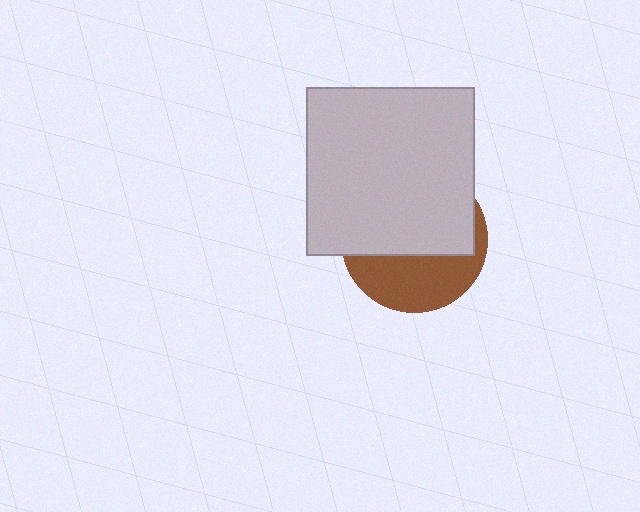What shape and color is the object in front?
The object in front is a light gray square.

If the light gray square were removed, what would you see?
You would see the complete brown circle.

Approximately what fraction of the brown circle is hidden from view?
Roughly 61% of the brown circle is hidden behind the light gray square.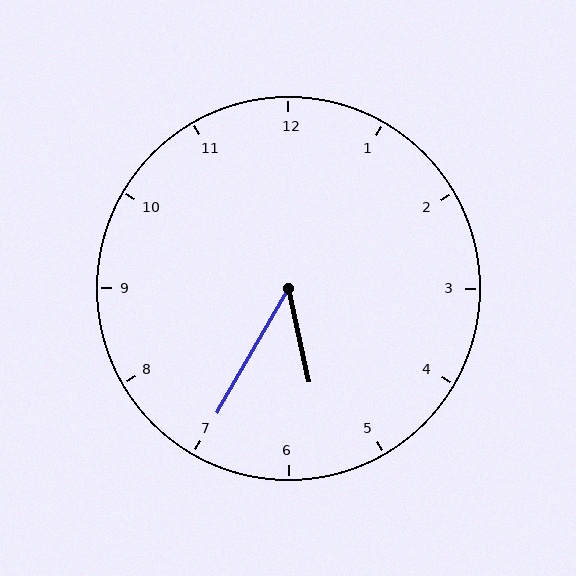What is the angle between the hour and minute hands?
Approximately 42 degrees.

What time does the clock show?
5:35.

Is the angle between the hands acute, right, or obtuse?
It is acute.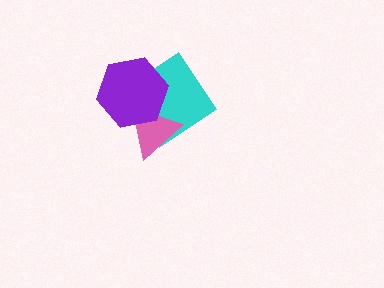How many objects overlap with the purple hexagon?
2 objects overlap with the purple hexagon.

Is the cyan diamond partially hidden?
Yes, it is partially covered by another shape.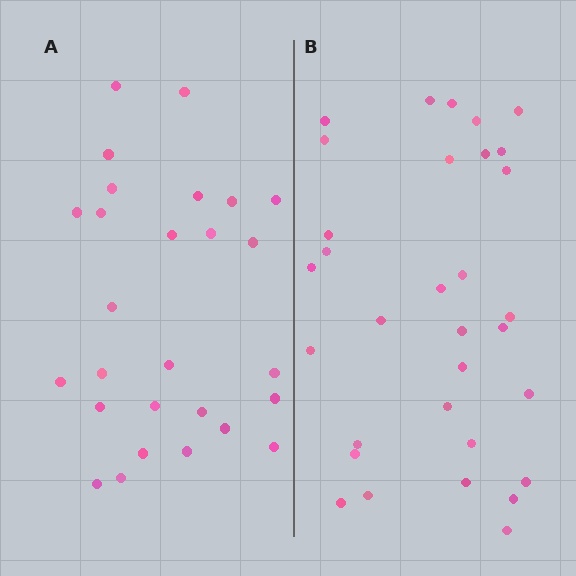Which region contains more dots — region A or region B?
Region B (the right region) has more dots.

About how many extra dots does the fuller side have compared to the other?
Region B has about 5 more dots than region A.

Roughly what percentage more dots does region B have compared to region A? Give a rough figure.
About 20% more.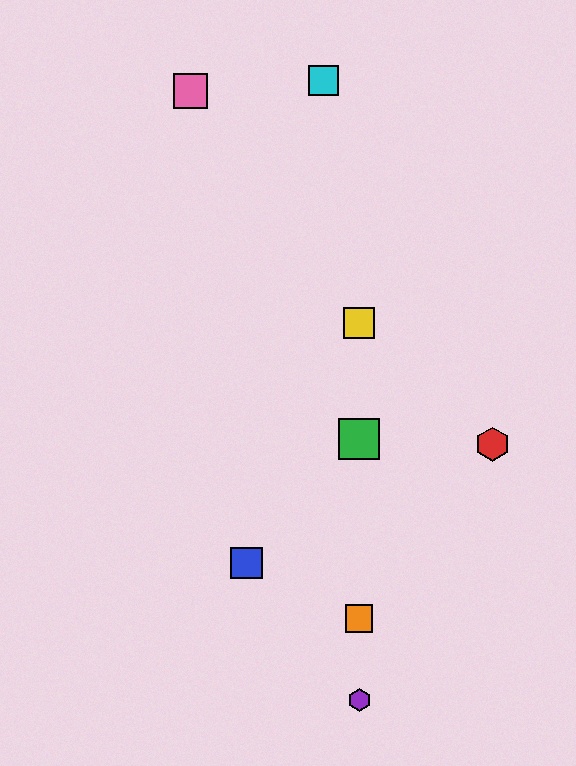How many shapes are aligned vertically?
4 shapes (the green square, the yellow square, the purple hexagon, the orange square) are aligned vertically.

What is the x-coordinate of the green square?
The green square is at x≈359.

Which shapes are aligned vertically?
The green square, the yellow square, the purple hexagon, the orange square are aligned vertically.